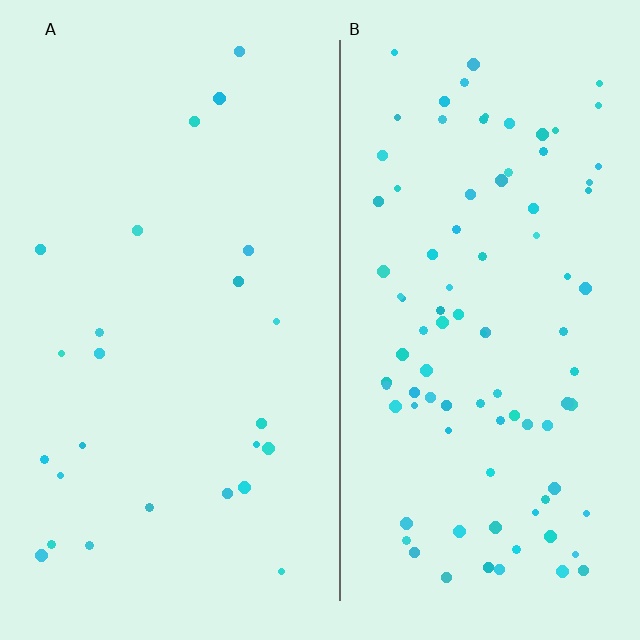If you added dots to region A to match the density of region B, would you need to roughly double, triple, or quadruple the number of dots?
Approximately quadruple.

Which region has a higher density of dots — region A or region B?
B (the right).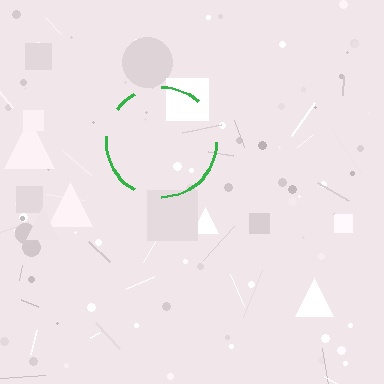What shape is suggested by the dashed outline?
The dashed outline suggests a circle.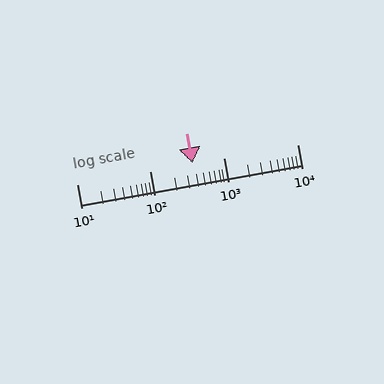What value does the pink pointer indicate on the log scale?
The pointer indicates approximately 370.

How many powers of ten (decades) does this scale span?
The scale spans 3 decades, from 10 to 10000.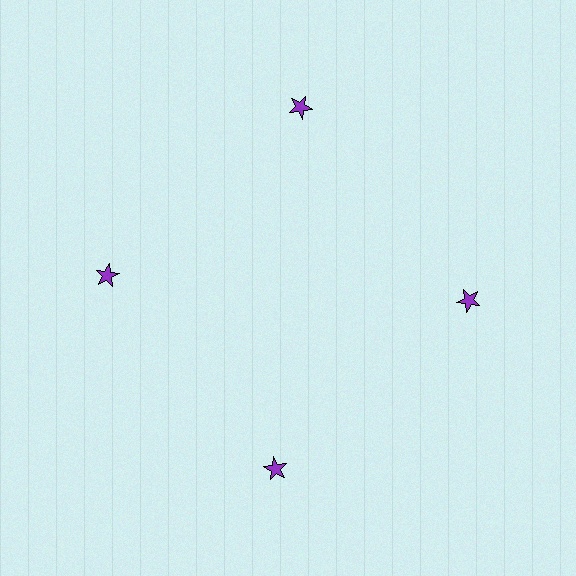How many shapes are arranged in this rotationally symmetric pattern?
There are 4 shapes, arranged in 4 groups of 1.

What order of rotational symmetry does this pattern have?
This pattern has 4-fold rotational symmetry.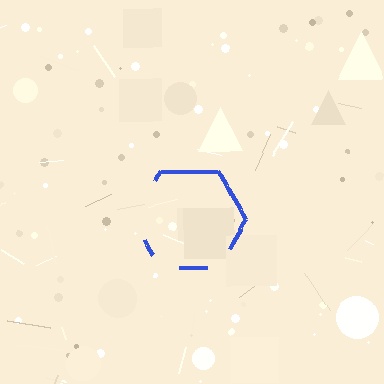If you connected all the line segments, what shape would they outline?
They would outline a hexagon.